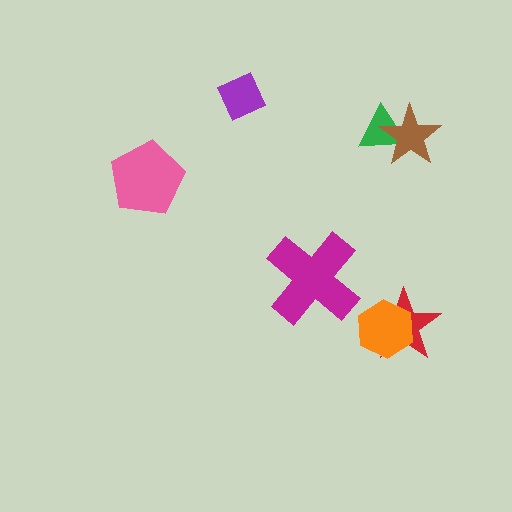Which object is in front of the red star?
The orange hexagon is in front of the red star.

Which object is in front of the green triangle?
The brown star is in front of the green triangle.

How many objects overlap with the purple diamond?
0 objects overlap with the purple diamond.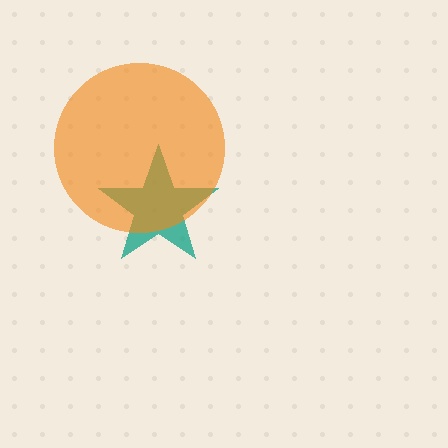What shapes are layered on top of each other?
The layered shapes are: a teal star, an orange circle.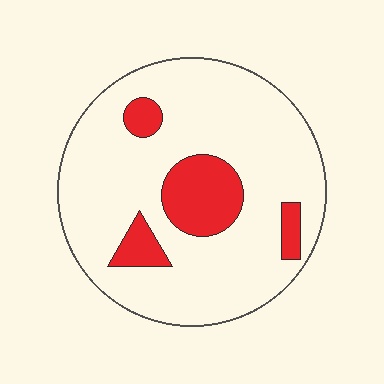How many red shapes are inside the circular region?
4.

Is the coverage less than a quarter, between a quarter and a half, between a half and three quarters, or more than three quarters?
Less than a quarter.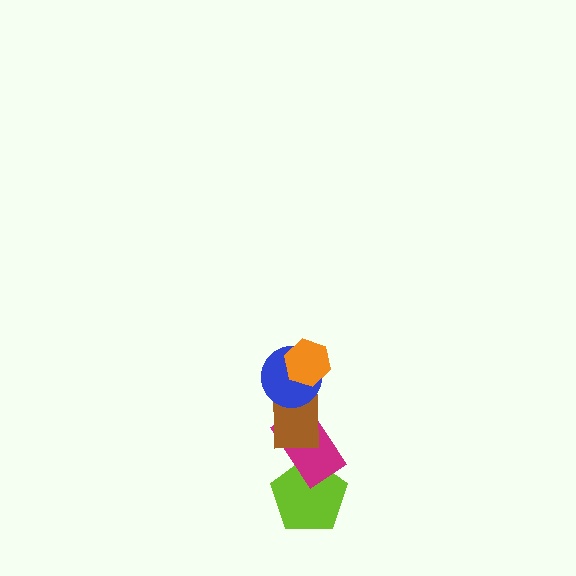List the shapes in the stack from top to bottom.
From top to bottom: the orange hexagon, the blue circle, the brown rectangle, the magenta rectangle, the lime pentagon.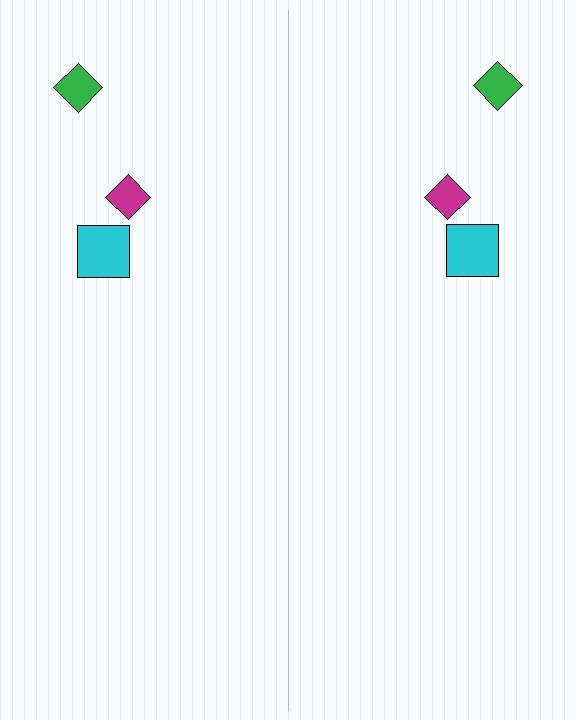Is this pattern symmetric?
Yes, this pattern has bilateral (reflection) symmetry.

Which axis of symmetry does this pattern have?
The pattern has a vertical axis of symmetry running through the center of the image.